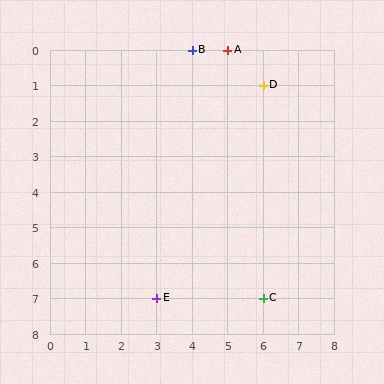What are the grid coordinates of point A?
Point A is at grid coordinates (5, 0).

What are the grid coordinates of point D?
Point D is at grid coordinates (6, 1).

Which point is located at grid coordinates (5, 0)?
Point A is at (5, 0).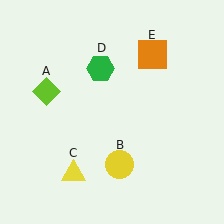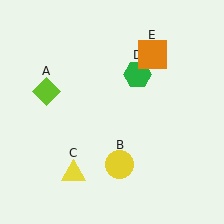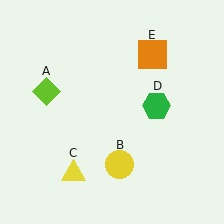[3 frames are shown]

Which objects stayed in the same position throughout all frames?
Lime diamond (object A) and yellow circle (object B) and yellow triangle (object C) and orange square (object E) remained stationary.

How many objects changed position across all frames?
1 object changed position: green hexagon (object D).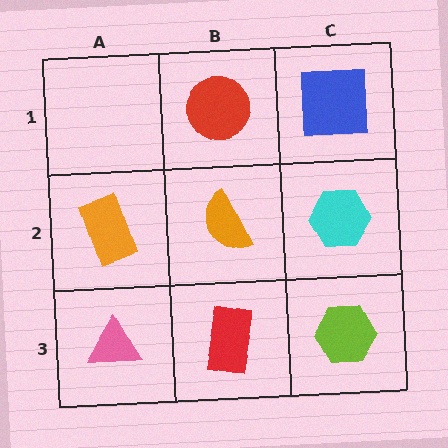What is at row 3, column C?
A lime hexagon.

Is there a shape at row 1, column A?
No, that cell is empty.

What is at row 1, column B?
A red circle.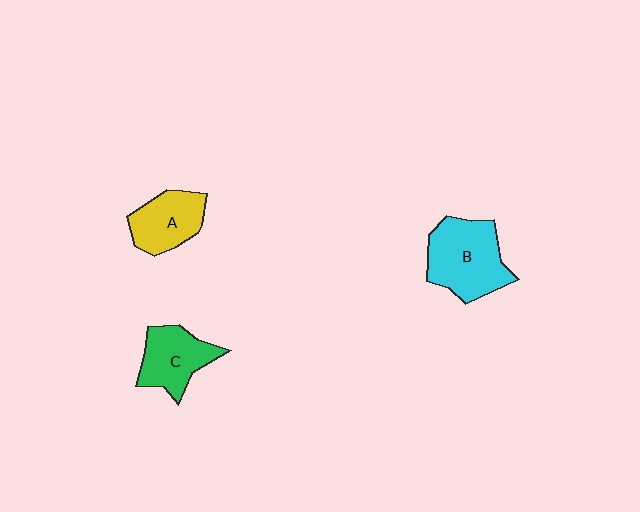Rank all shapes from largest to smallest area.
From largest to smallest: B (cyan), C (green), A (yellow).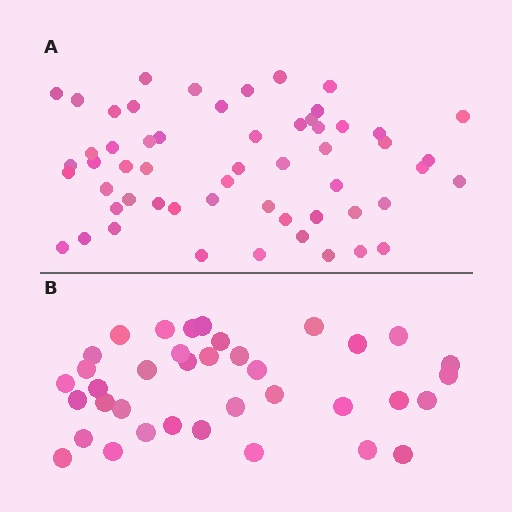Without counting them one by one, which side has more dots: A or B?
Region A (the top region) has more dots.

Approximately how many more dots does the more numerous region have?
Region A has approximately 20 more dots than region B.